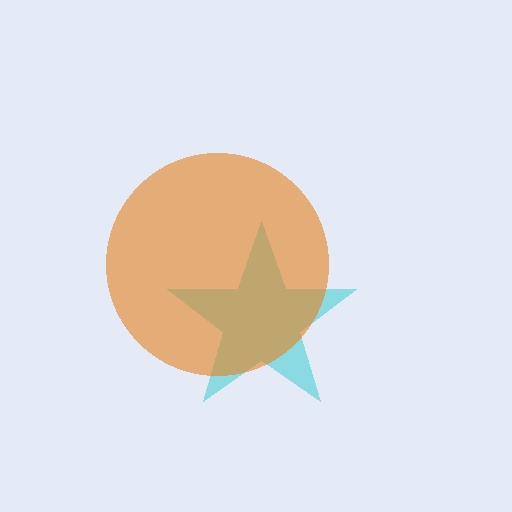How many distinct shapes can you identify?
There are 2 distinct shapes: a cyan star, an orange circle.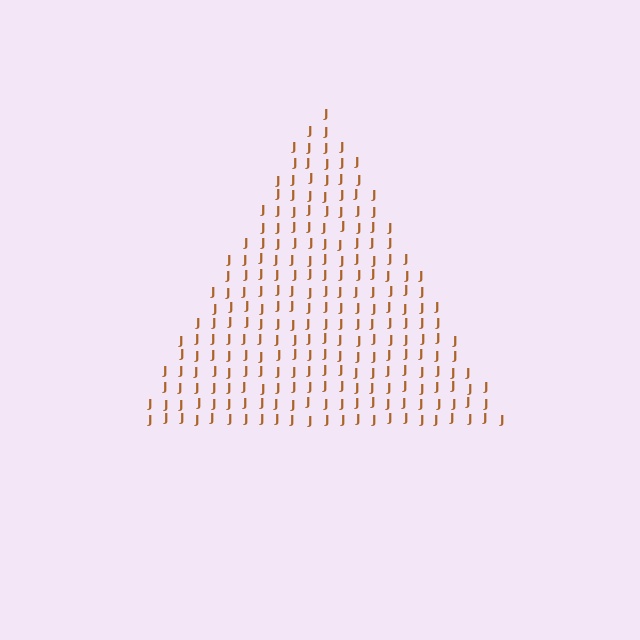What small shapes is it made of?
It is made of small letter J's.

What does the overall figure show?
The overall figure shows a triangle.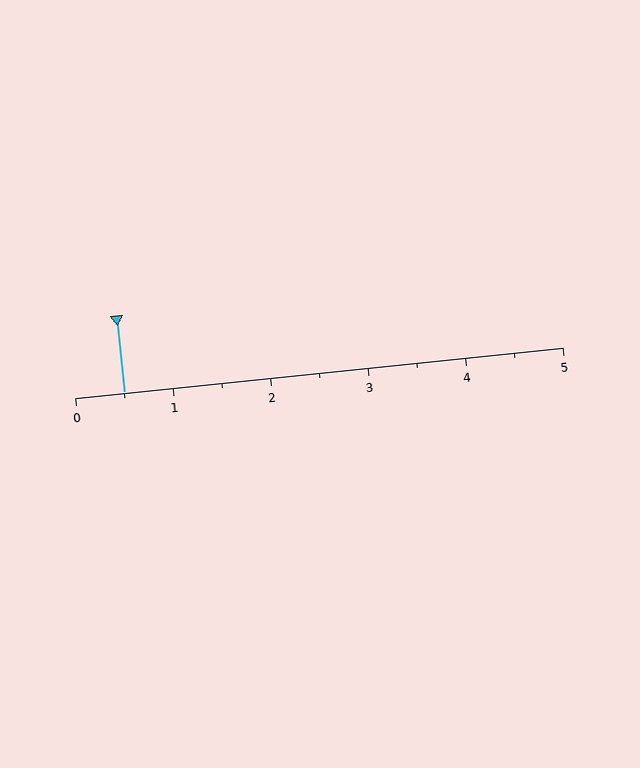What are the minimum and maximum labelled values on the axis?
The axis runs from 0 to 5.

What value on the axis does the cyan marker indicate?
The marker indicates approximately 0.5.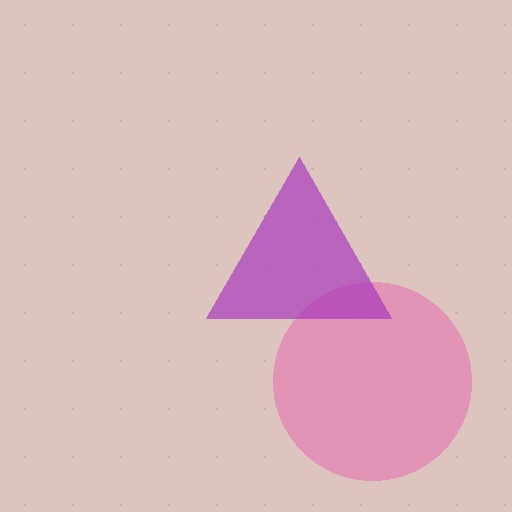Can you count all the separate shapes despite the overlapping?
Yes, there are 2 separate shapes.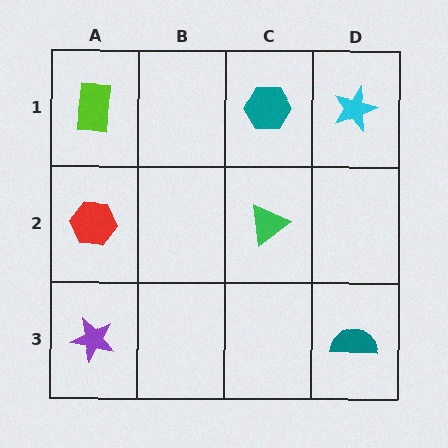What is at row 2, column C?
A green triangle.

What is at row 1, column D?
A cyan star.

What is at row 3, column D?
A teal semicircle.